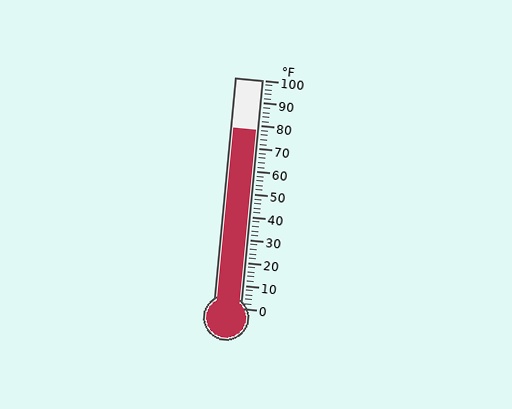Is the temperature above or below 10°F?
The temperature is above 10°F.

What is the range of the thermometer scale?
The thermometer scale ranges from 0°F to 100°F.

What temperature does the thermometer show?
The thermometer shows approximately 78°F.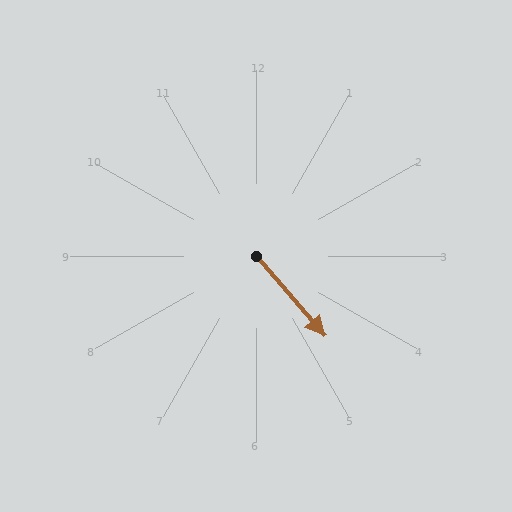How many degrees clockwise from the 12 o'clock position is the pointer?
Approximately 139 degrees.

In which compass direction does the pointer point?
Southeast.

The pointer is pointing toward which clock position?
Roughly 5 o'clock.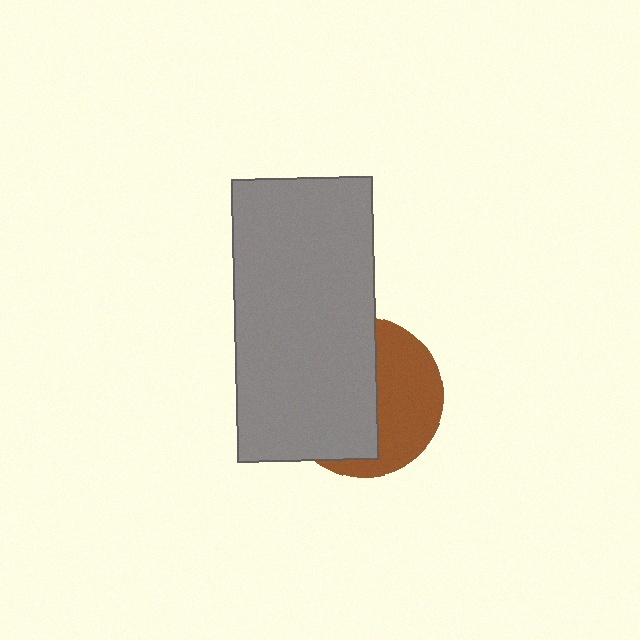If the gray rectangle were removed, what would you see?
You would see the complete brown circle.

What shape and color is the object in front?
The object in front is a gray rectangle.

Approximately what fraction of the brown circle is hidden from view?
Roughly 57% of the brown circle is hidden behind the gray rectangle.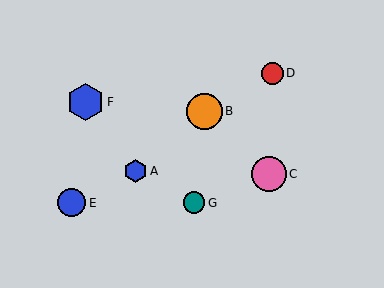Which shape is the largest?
The blue hexagon (labeled F) is the largest.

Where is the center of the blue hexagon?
The center of the blue hexagon is at (85, 102).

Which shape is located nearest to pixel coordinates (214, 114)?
The orange circle (labeled B) at (204, 111) is nearest to that location.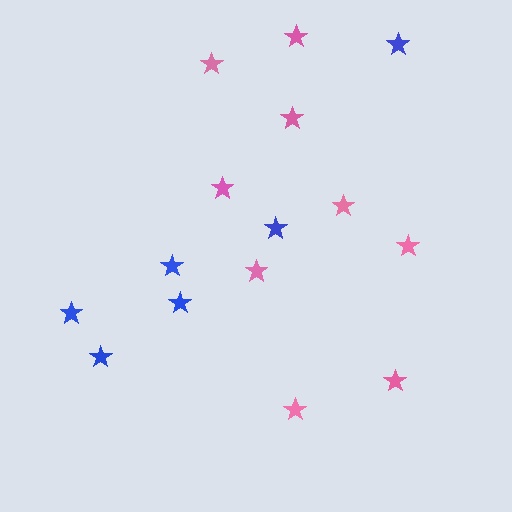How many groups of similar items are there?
There are 2 groups: one group of blue stars (6) and one group of pink stars (9).